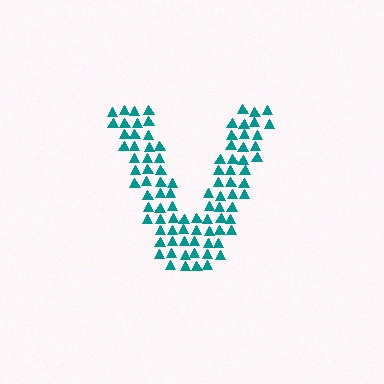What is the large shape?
The large shape is the letter V.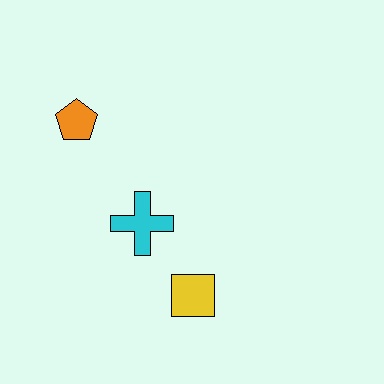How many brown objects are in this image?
There are no brown objects.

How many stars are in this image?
There are no stars.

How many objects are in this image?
There are 3 objects.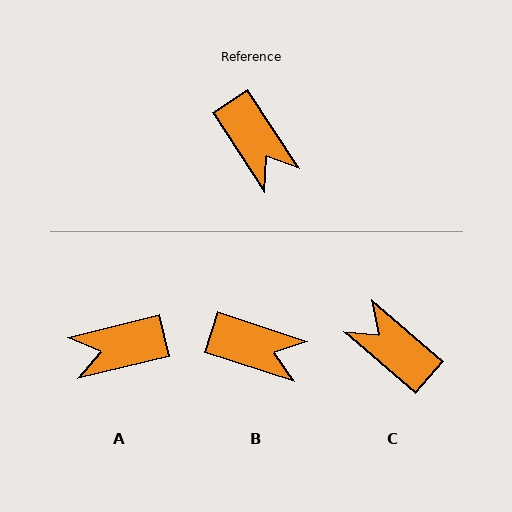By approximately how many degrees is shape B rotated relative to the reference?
Approximately 39 degrees counter-clockwise.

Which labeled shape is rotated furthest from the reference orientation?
C, about 164 degrees away.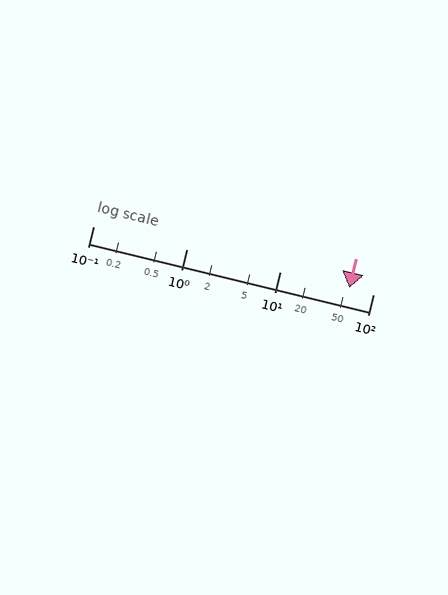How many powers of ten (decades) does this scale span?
The scale spans 3 decades, from 0.1 to 100.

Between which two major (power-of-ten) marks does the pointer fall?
The pointer is between 10 and 100.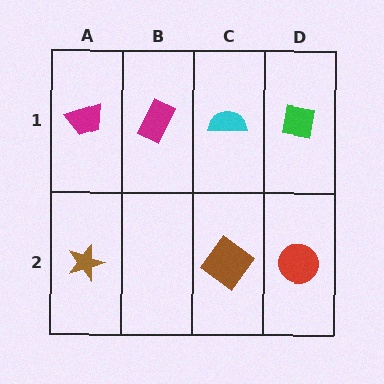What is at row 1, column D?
A green square.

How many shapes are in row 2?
3 shapes.